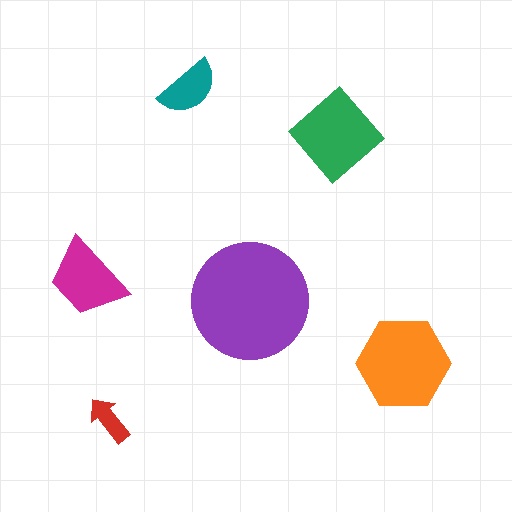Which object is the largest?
The purple circle.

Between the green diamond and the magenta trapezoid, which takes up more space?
The green diamond.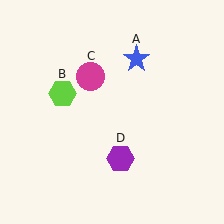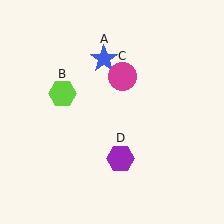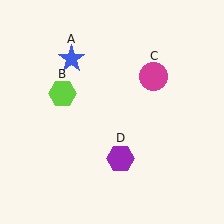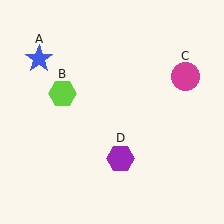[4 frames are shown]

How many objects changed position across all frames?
2 objects changed position: blue star (object A), magenta circle (object C).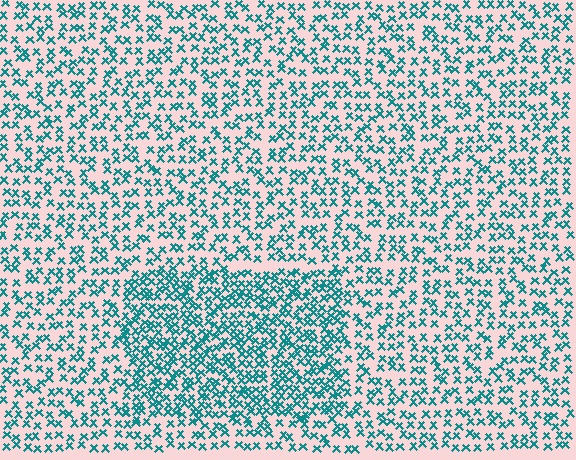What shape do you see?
I see a rectangle.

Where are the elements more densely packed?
The elements are more densely packed inside the rectangle boundary.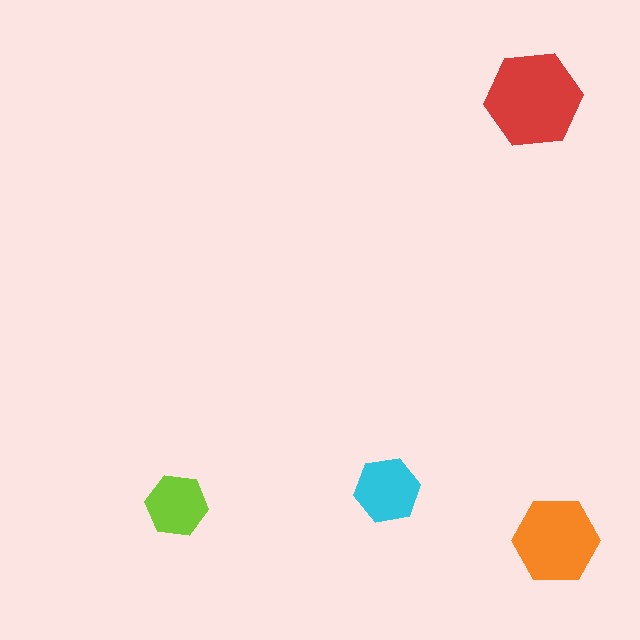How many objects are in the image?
There are 4 objects in the image.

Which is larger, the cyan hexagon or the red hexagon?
The red one.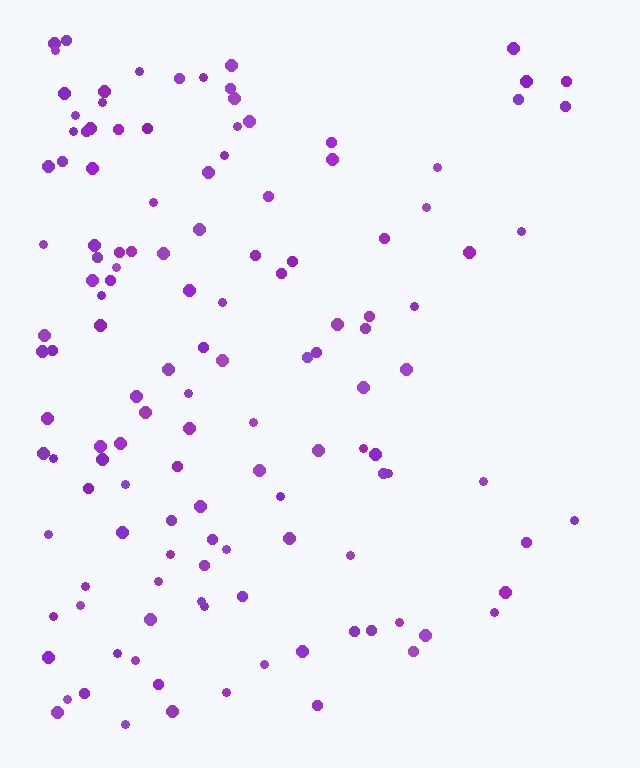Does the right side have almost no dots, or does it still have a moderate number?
Still a moderate number, just noticeably fewer than the left.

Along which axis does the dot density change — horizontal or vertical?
Horizontal.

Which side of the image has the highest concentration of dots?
The left.